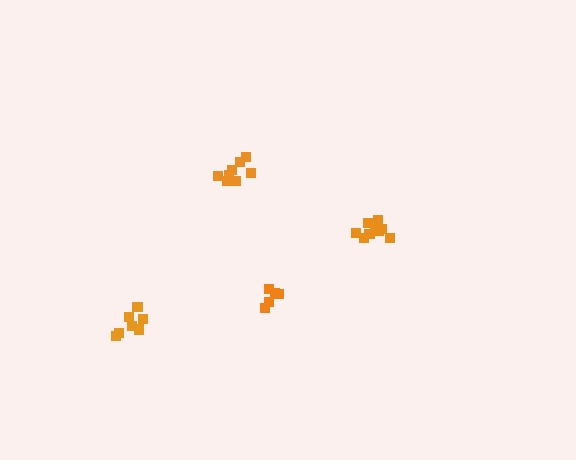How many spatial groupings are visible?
There are 4 spatial groupings.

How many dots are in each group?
Group 1: 7 dots, Group 2: 8 dots, Group 3: 10 dots, Group 4: 5 dots (30 total).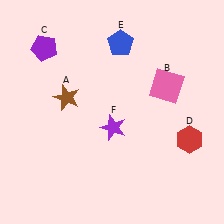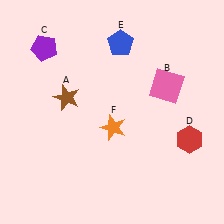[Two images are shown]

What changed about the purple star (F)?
In Image 1, F is purple. In Image 2, it changed to orange.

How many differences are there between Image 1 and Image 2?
There is 1 difference between the two images.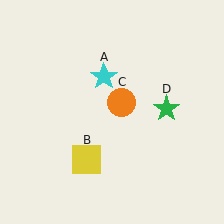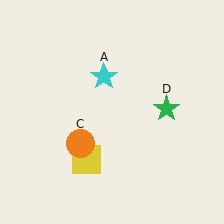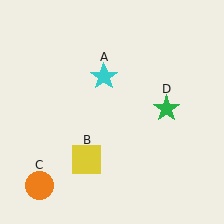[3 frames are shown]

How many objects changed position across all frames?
1 object changed position: orange circle (object C).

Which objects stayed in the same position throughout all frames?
Cyan star (object A) and yellow square (object B) and green star (object D) remained stationary.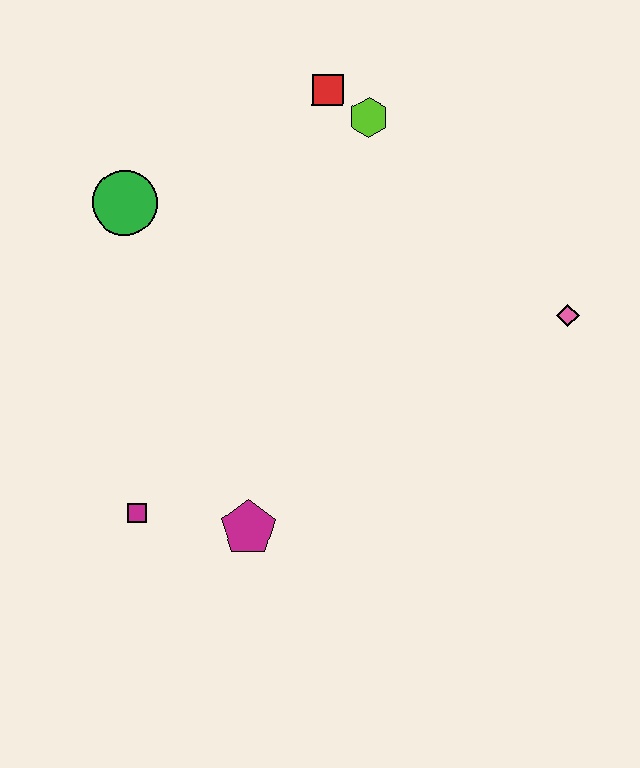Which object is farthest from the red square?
The magenta square is farthest from the red square.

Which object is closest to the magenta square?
The magenta pentagon is closest to the magenta square.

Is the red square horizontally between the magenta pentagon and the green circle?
No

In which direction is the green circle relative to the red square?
The green circle is to the left of the red square.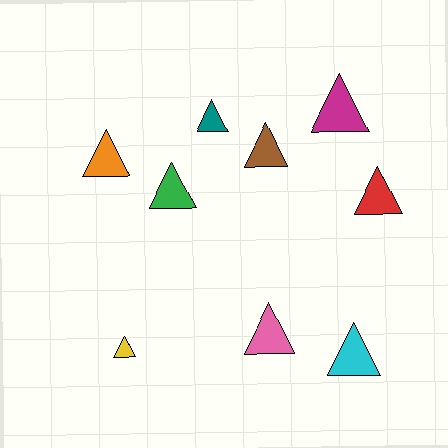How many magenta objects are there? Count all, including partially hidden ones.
There is 1 magenta object.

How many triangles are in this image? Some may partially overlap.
There are 9 triangles.